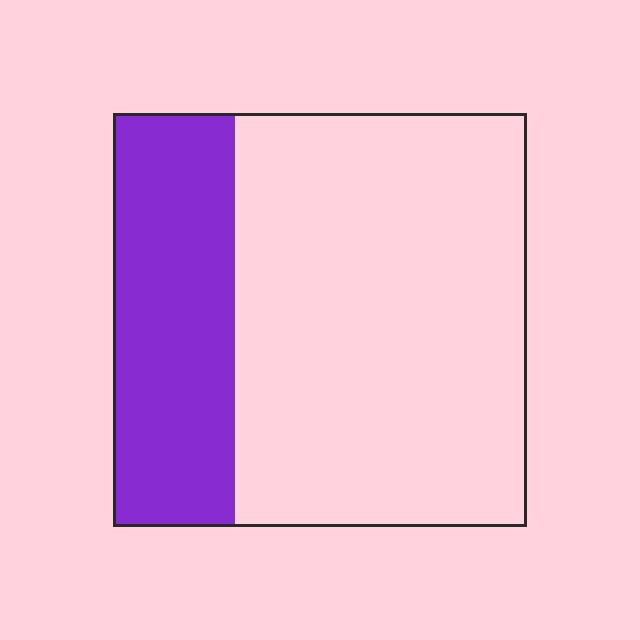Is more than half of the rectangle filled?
No.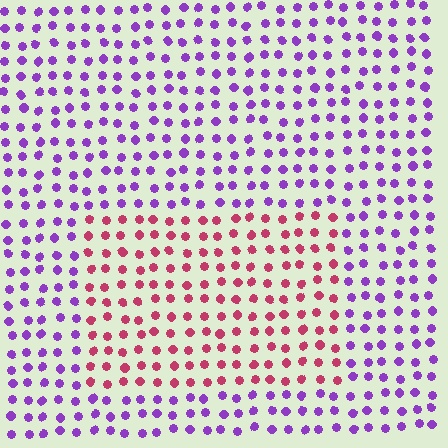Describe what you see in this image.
The image is filled with small purple elements in a uniform arrangement. A rectangle-shaped region is visible where the elements are tinted to a slightly different hue, forming a subtle color boundary.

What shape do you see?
I see a rectangle.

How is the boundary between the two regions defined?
The boundary is defined purely by a slight shift in hue (about 61 degrees). Spacing, size, and orientation are identical on both sides.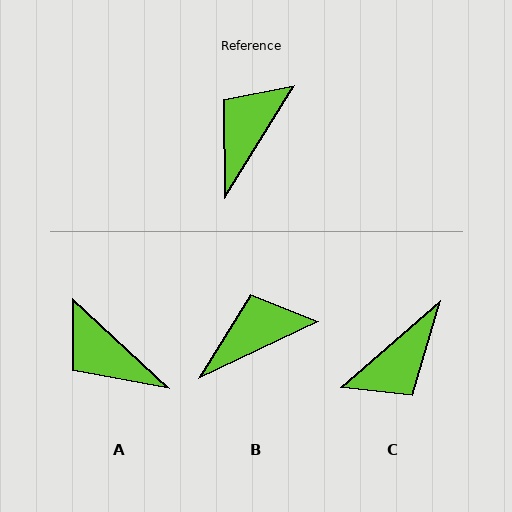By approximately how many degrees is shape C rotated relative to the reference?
Approximately 163 degrees counter-clockwise.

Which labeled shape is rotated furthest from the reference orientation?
C, about 163 degrees away.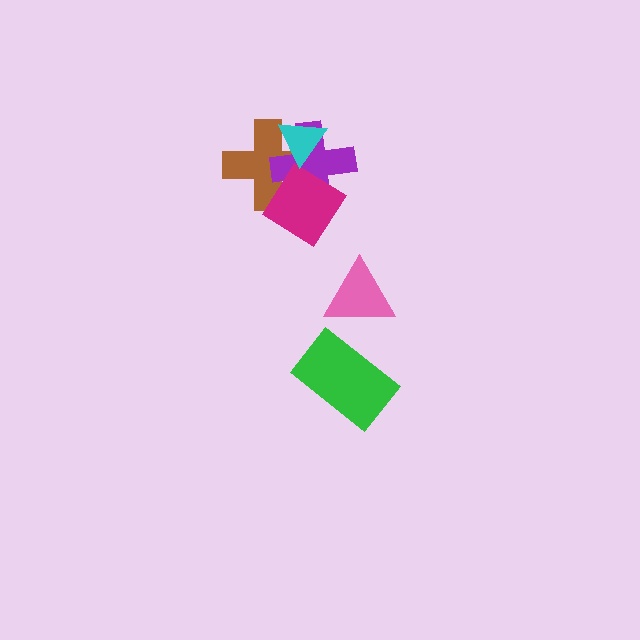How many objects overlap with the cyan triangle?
2 objects overlap with the cyan triangle.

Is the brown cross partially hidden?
Yes, it is partially covered by another shape.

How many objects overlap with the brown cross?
3 objects overlap with the brown cross.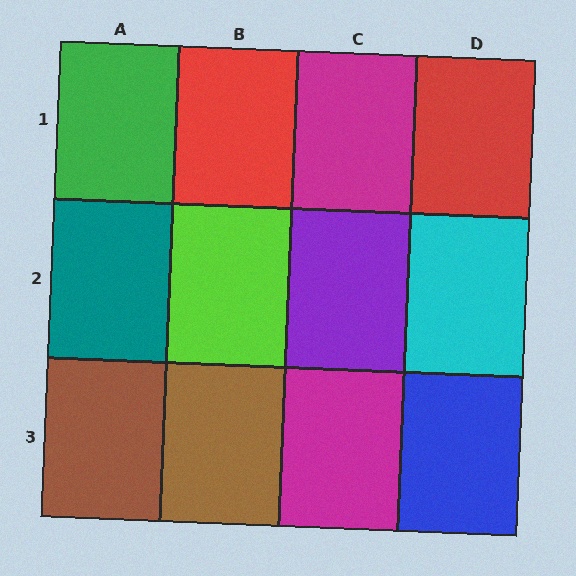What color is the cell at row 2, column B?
Lime.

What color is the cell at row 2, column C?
Purple.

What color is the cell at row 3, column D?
Blue.